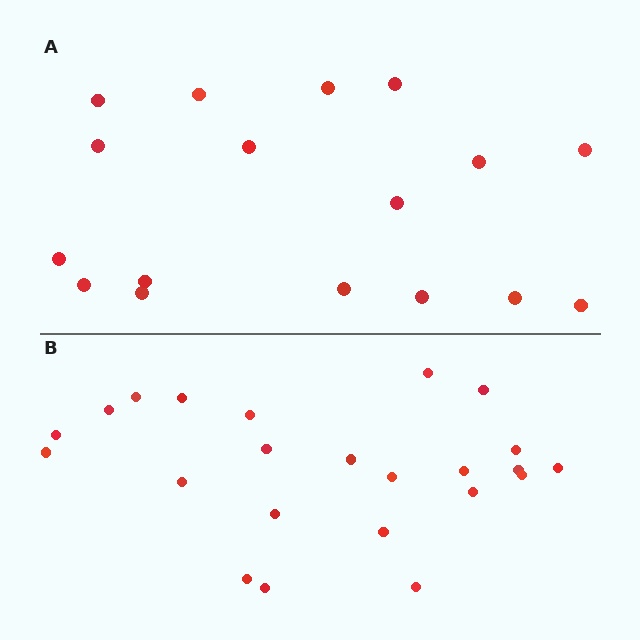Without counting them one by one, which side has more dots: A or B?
Region B (the bottom region) has more dots.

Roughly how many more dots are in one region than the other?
Region B has about 6 more dots than region A.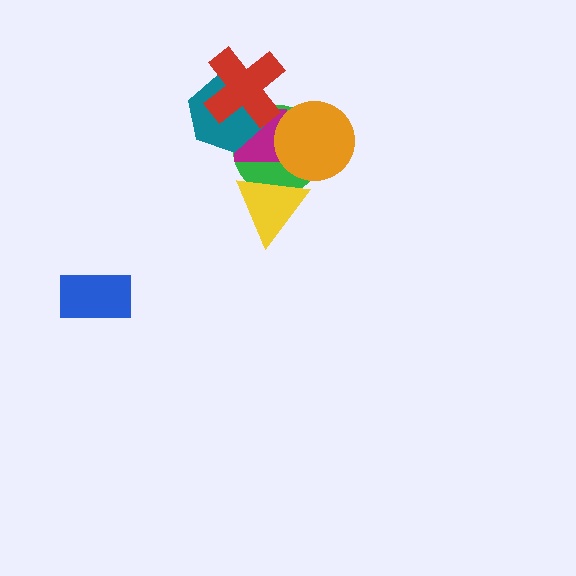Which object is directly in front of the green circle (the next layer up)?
The magenta square is directly in front of the green circle.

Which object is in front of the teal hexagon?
The red cross is in front of the teal hexagon.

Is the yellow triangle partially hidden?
No, no other shape covers it.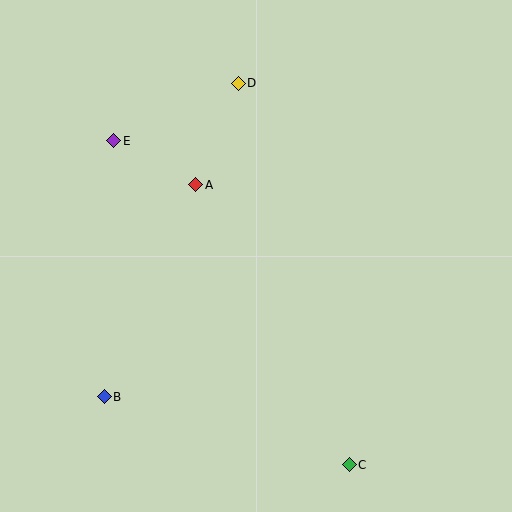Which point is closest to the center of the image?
Point A at (196, 185) is closest to the center.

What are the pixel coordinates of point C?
Point C is at (349, 465).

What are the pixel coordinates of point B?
Point B is at (104, 397).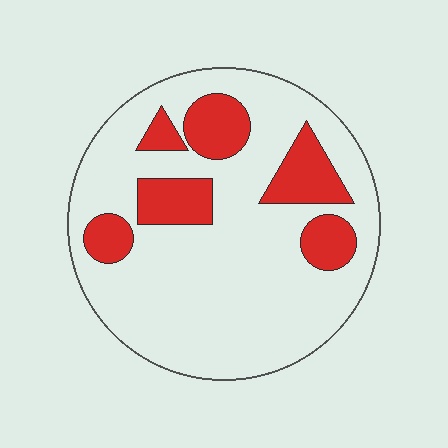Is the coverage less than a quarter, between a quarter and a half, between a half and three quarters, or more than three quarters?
Less than a quarter.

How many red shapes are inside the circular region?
6.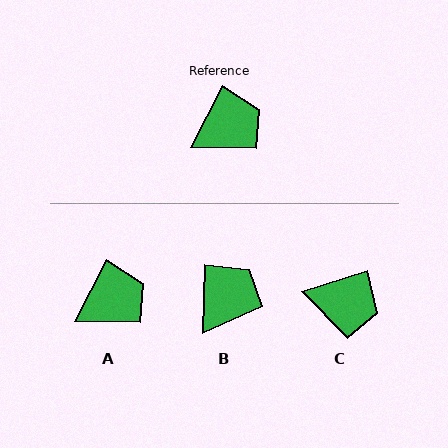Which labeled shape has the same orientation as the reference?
A.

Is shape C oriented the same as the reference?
No, it is off by about 45 degrees.